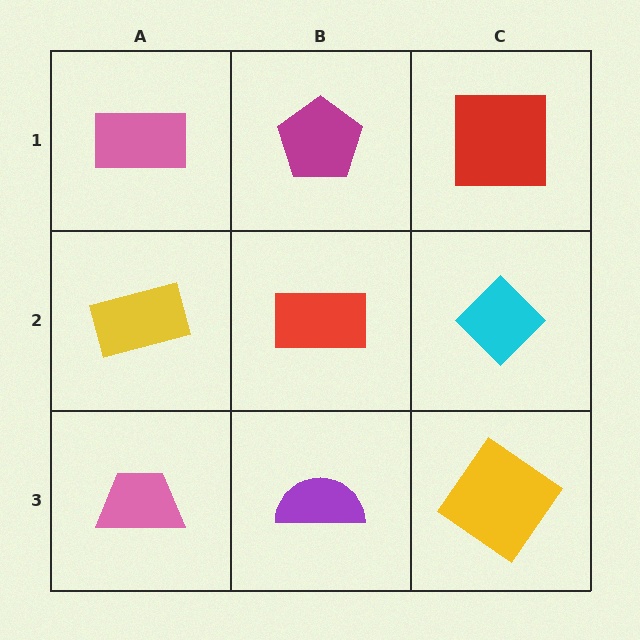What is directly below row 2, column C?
A yellow diamond.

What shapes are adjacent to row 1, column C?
A cyan diamond (row 2, column C), a magenta pentagon (row 1, column B).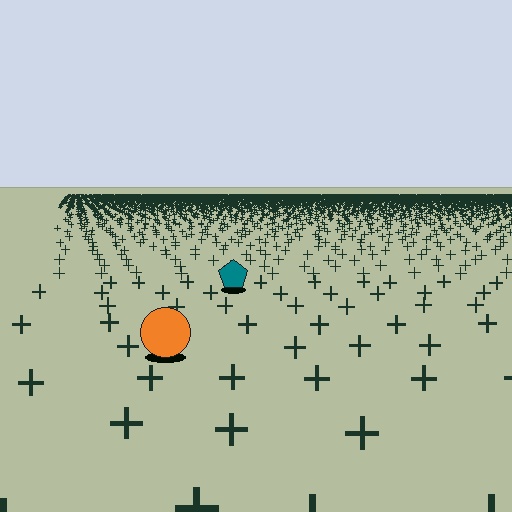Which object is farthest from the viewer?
The teal pentagon is farthest from the viewer. It appears smaller and the ground texture around it is denser.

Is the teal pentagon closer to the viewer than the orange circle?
No. The orange circle is closer — you can tell from the texture gradient: the ground texture is coarser near it.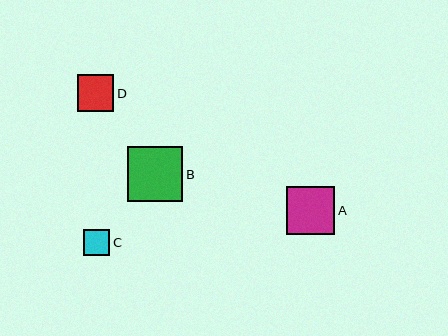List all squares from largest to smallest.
From largest to smallest: B, A, D, C.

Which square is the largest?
Square B is the largest with a size of approximately 55 pixels.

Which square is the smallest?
Square C is the smallest with a size of approximately 26 pixels.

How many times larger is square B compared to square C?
Square B is approximately 2.1 times the size of square C.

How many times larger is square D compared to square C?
Square D is approximately 1.4 times the size of square C.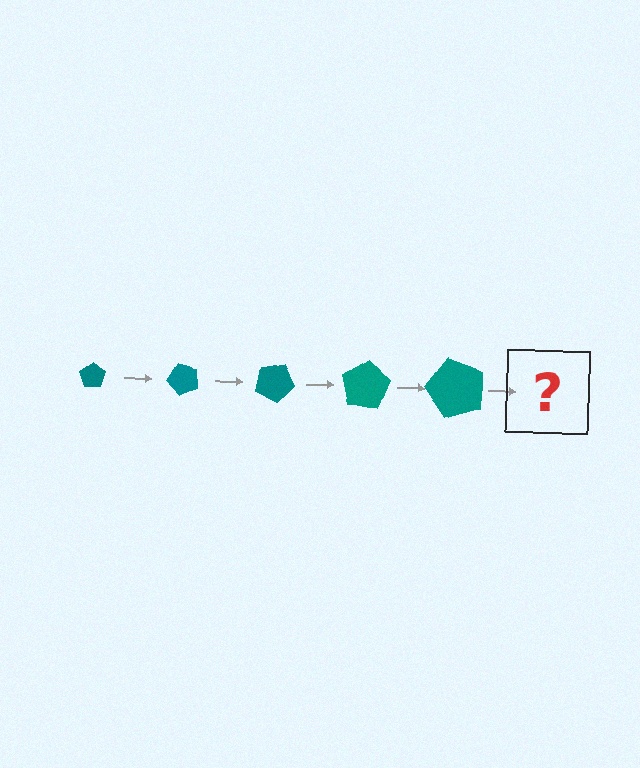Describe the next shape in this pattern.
It should be a pentagon, larger than the previous one and rotated 250 degrees from the start.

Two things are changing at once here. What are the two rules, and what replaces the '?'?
The two rules are that the pentagon grows larger each step and it rotates 50 degrees each step. The '?' should be a pentagon, larger than the previous one and rotated 250 degrees from the start.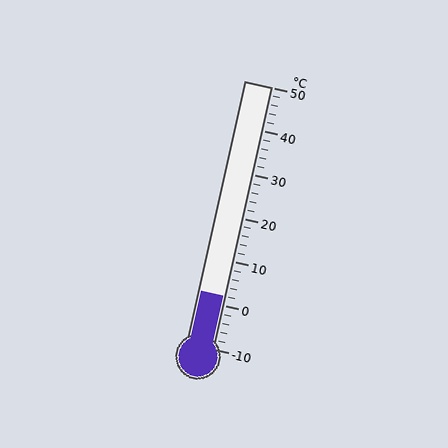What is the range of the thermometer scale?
The thermometer scale ranges from -10°C to 50°C.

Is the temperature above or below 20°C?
The temperature is below 20°C.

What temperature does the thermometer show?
The thermometer shows approximately 2°C.